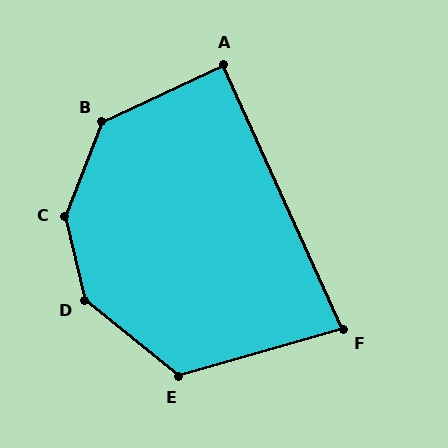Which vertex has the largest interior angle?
C, at approximately 146 degrees.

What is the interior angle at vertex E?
Approximately 125 degrees (obtuse).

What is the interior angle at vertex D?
Approximately 142 degrees (obtuse).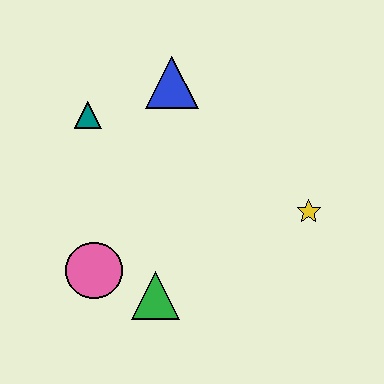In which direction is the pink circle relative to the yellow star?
The pink circle is to the left of the yellow star.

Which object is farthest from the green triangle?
The blue triangle is farthest from the green triangle.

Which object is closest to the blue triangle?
The teal triangle is closest to the blue triangle.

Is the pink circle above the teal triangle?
No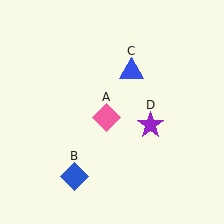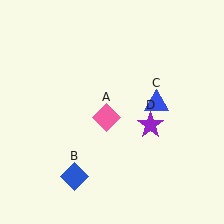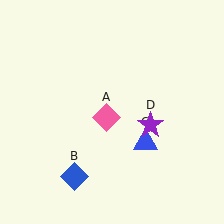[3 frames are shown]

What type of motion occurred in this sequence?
The blue triangle (object C) rotated clockwise around the center of the scene.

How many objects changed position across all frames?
1 object changed position: blue triangle (object C).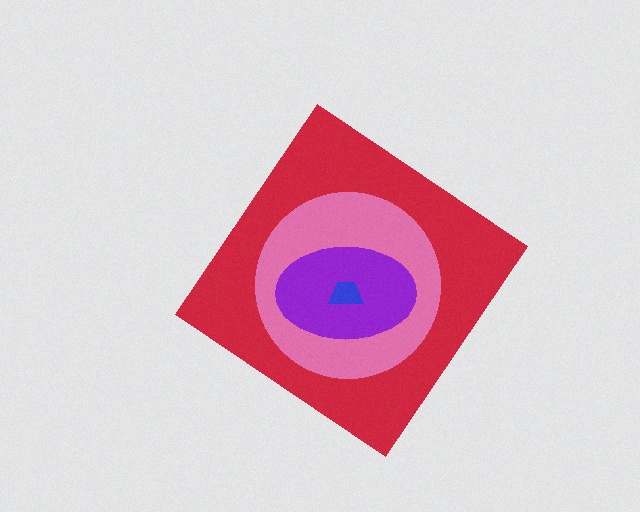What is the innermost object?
The blue trapezoid.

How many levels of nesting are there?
4.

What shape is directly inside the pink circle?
The purple ellipse.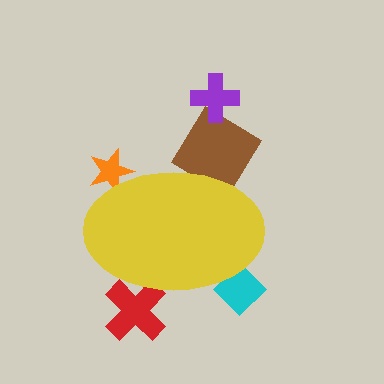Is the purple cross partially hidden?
No, the purple cross is fully visible.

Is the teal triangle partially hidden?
Yes, the teal triangle is partially hidden behind the yellow ellipse.